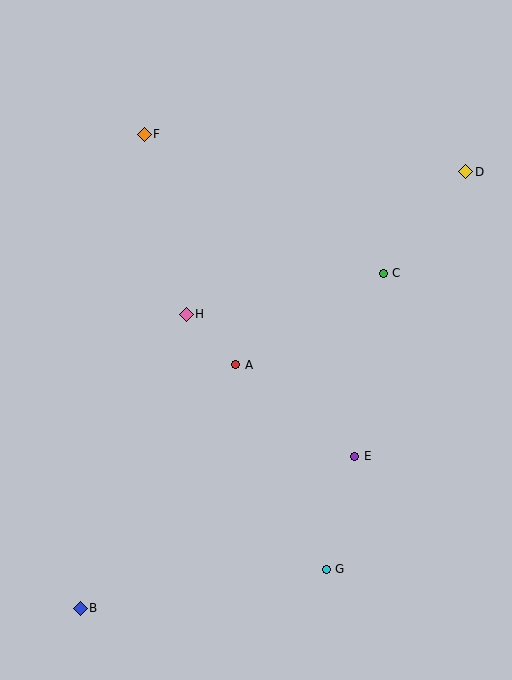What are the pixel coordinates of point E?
Point E is at (355, 456).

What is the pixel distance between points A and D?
The distance between A and D is 300 pixels.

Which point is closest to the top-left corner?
Point F is closest to the top-left corner.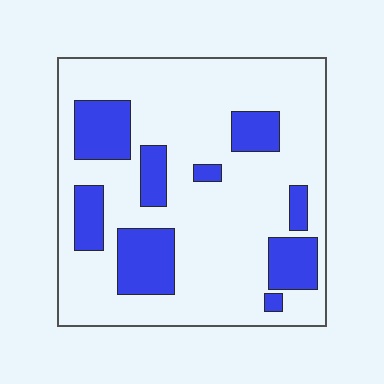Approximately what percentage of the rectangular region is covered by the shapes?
Approximately 25%.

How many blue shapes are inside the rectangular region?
9.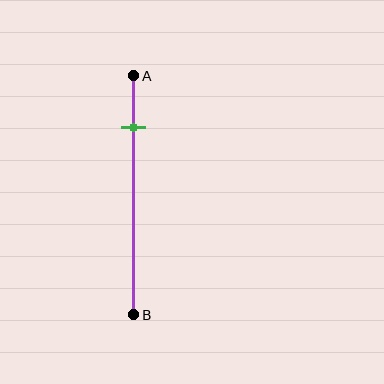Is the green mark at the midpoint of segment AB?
No, the mark is at about 20% from A, not at the 50% midpoint.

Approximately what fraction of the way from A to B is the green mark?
The green mark is approximately 20% of the way from A to B.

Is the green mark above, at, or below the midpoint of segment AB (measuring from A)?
The green mark is above the midpoint of segment AB.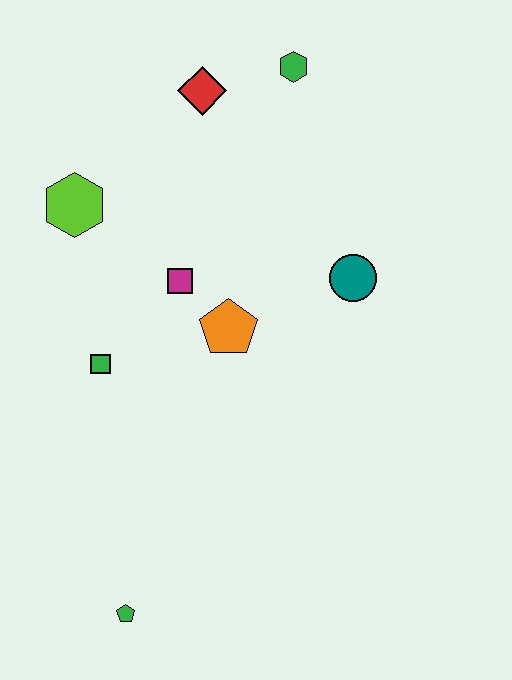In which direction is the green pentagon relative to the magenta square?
The green pentagon is below the magenta square.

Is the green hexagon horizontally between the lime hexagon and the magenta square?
No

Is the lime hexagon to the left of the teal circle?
Yes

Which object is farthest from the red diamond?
The green pentagon is farthest from the red diamond.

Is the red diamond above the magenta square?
Yes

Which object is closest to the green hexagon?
The red diamond is closest to the green hexagon.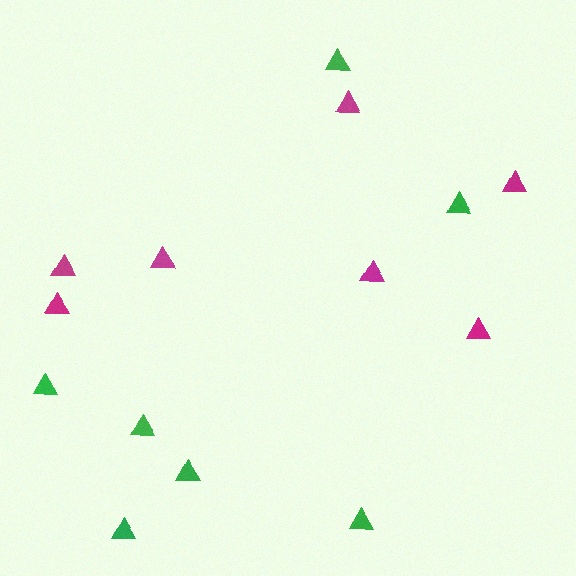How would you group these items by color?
There are 2 groups: one group of green triangles (7) and one group of magenta triangles (7).